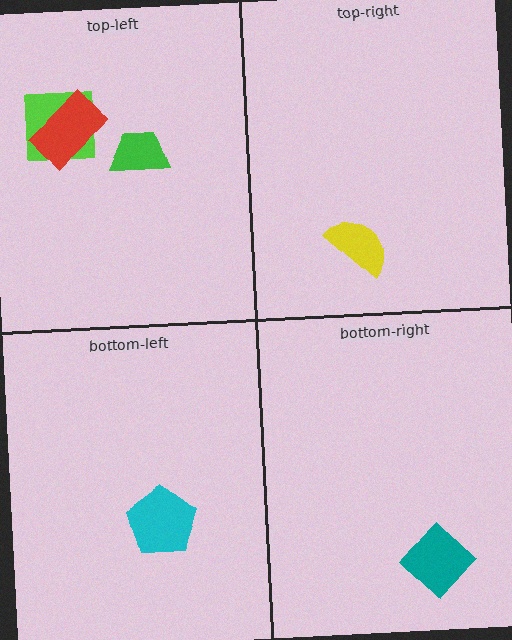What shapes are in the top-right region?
The yellow semicircle.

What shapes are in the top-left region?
The green trapezoid, the lime square, the red rectangle.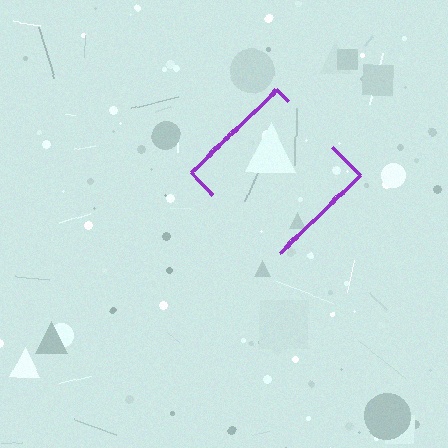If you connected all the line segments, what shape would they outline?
They would outline a diamond.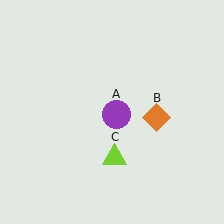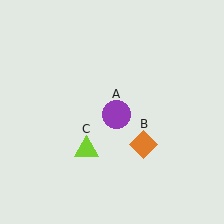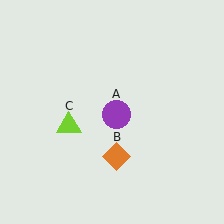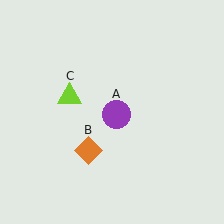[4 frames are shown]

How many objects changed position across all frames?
2 objects changed position: orange diamond (object B), lime triangle (object C).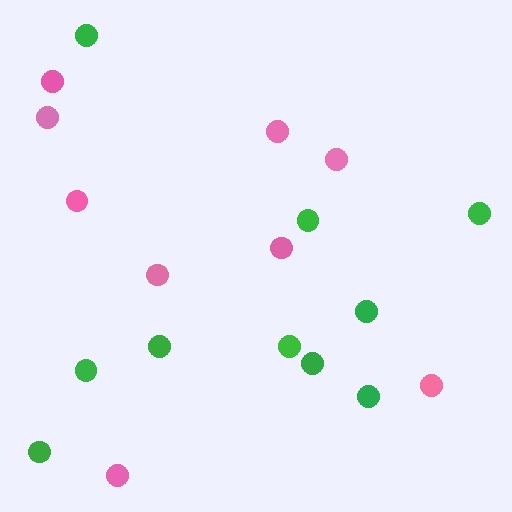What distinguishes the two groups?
There are 2 groups: one group of green circles (10) and one group of pink circles (9).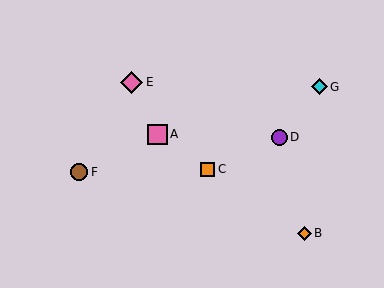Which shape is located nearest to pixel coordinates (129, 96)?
The pink diamond (labeled E) at (132, 82) is nearest to that location.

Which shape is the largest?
The pink diamond (labeled E) is the largest.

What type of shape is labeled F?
Shape F is a brown circle.